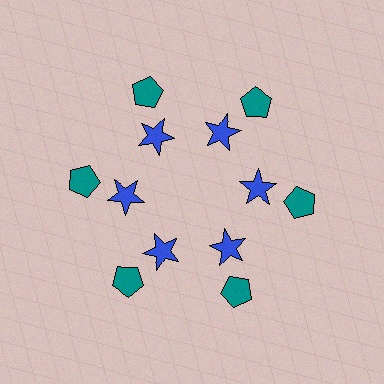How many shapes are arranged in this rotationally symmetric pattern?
There are 12 shapes, arranged in 6 groups of 2.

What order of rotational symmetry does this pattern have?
This pattern has 6-fold rotational symmetry.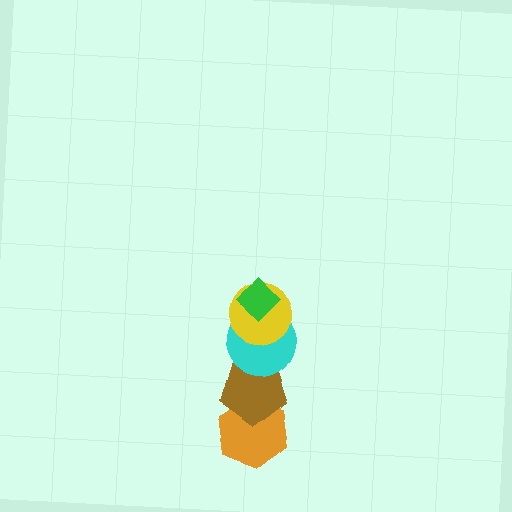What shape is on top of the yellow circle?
The green diamond is on top of the yellow circle.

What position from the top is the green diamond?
The green diamond is 1st from the top.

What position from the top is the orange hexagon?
The orange hexagon is 5th from the top.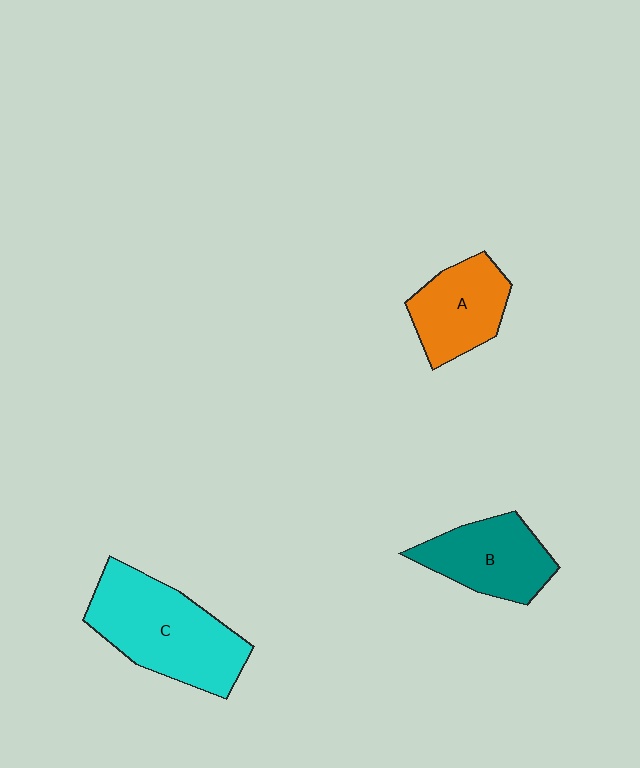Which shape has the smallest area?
Shape A (orange).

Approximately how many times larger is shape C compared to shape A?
Approximately 1.6 times.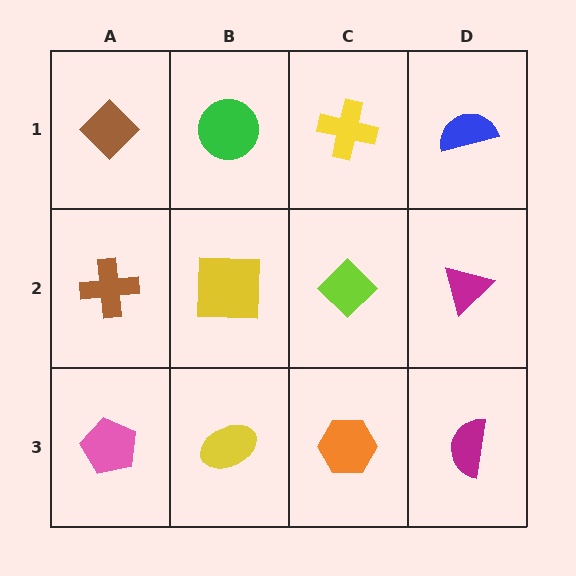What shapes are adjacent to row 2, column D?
A blue semicircle (row 1, column D), a magenta semicircle (row 3, column D), a lime diamond (row 2, column C).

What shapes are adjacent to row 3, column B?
A yellow square (row 2, column B), a pink pentagon (row 3, column A), an orange hexagon (row 3, column C).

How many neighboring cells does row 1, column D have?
2.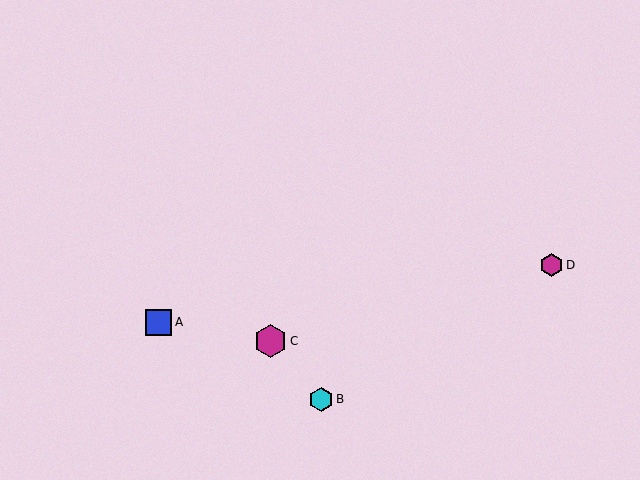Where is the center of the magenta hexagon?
The center of the magenta hexagon is at (271, 341).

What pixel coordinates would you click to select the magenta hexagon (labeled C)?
Click at (271, 341) to select the magenta hexagon C.